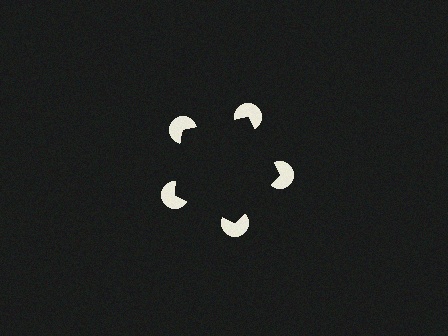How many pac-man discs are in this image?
There are 5 — one at each vertex of the illusory pentagon.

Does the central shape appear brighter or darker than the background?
It typically appears slightly darker than the background, even though no actual brightness change is drawn.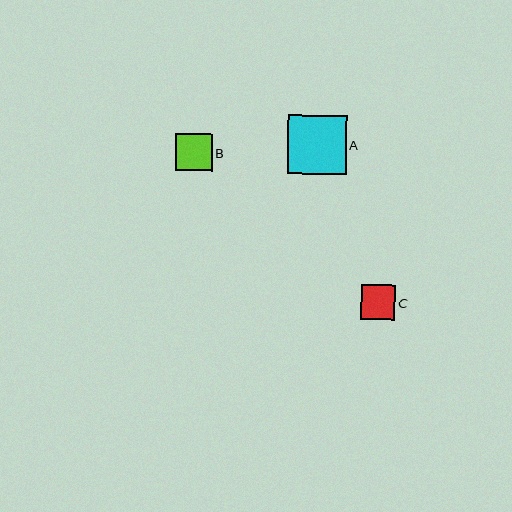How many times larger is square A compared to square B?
Square A is approximately 1.6 times the size of square B.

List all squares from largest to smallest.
From largest to smallest: A, B, C.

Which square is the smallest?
Square C is the smallest with a size of approximately 35 pixels.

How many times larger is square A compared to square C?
Square A is approximately 1.7 times the size of square C.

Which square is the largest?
Square A is the largest with a size of approximately 59 pixels.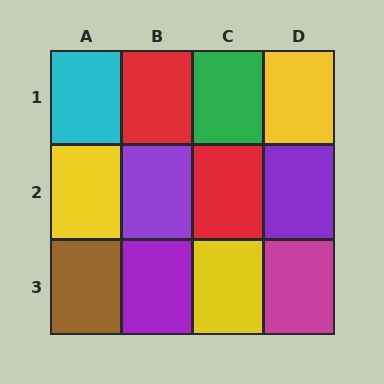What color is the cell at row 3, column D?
Magenta.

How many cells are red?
2 cells are red.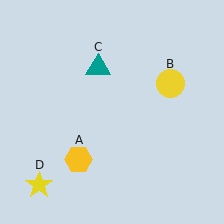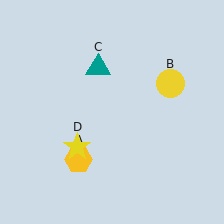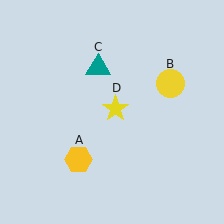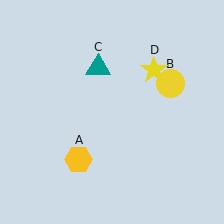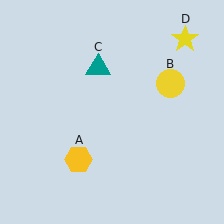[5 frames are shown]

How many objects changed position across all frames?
1 object changed position: yellow star (object D).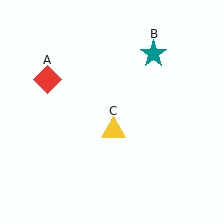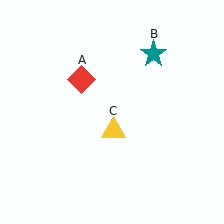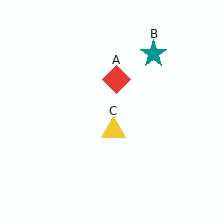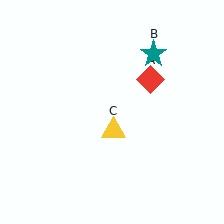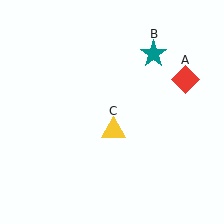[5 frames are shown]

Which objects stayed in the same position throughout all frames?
Teal star (object B) and yellow triangle (object C) remained stationary.